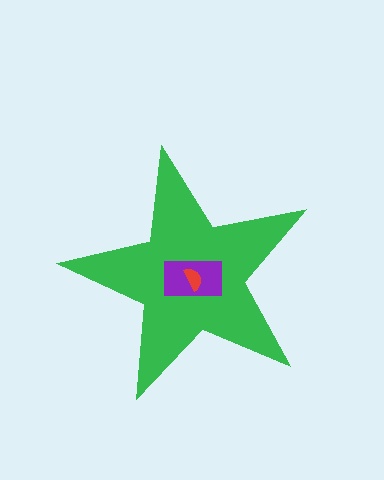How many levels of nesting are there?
3.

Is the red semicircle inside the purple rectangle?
Yes.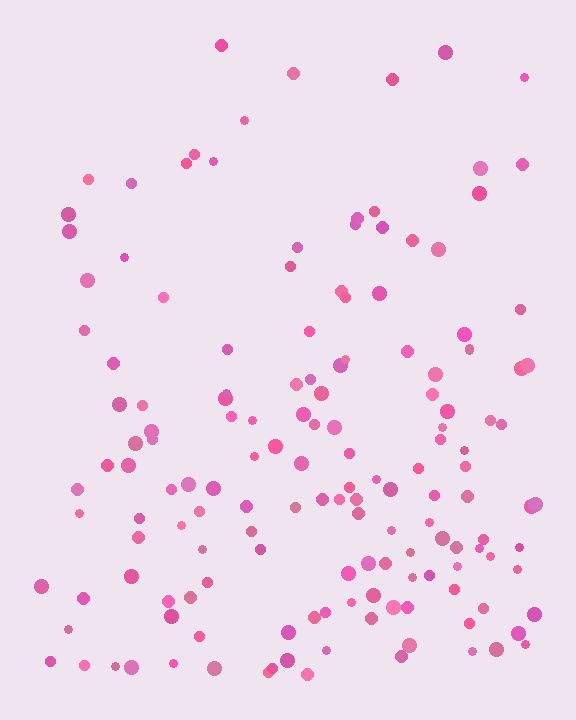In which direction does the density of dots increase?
From top to bottom, with the bottom side densest.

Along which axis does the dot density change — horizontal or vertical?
Vertical.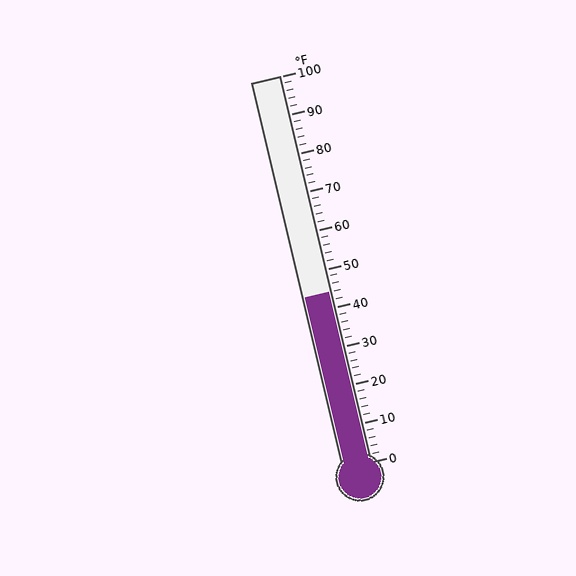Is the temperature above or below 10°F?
The temperature is above 10°F.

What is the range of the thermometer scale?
The thermometer scale ranges from 0°F to 100°F.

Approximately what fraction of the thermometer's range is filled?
The thermometer is filled to approximately 45% of its range.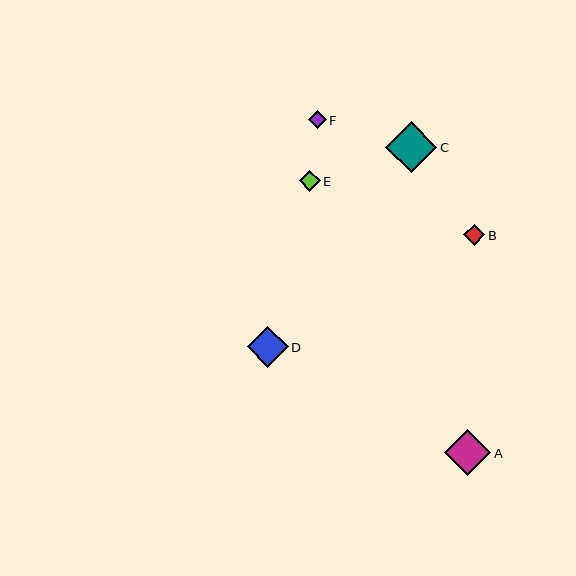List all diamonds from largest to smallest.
From largest to smallest: C, A, D, E, B, F.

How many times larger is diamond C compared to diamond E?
Diamond C is approximately 2.4 times the size of diamond E.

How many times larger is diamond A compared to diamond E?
Diamond A is approximately 2.2 times the size of diamond E.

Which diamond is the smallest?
Diamond F is the smallest with a size of approximately 18 pixels.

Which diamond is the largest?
Diamond C is the largest with a size of approximately 51 pixels.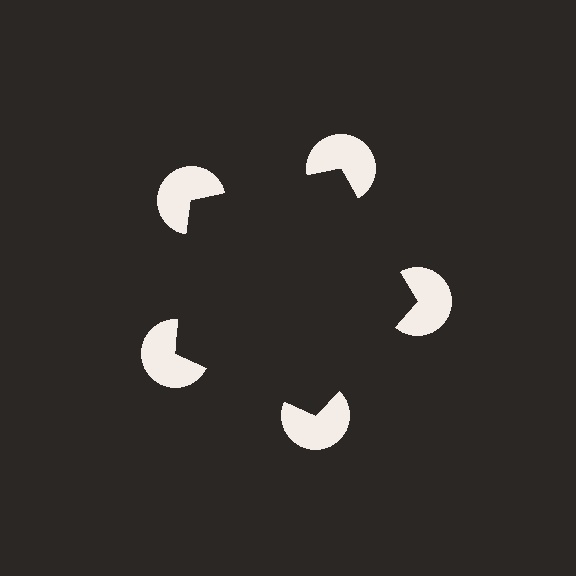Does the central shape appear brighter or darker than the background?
It typically appears slightly darker than the background, even though no actual brightness change is drawn.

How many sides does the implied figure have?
5 sides.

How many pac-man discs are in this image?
There are 5 — one at each vertex of the illusory pentagon.